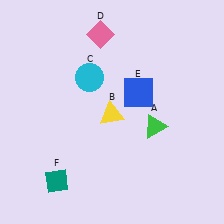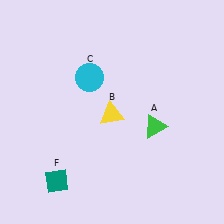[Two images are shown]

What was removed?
The blue square (E), the pink diamond (D) were removed in Image 2.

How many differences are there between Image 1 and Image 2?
There are 2 differences between the two images.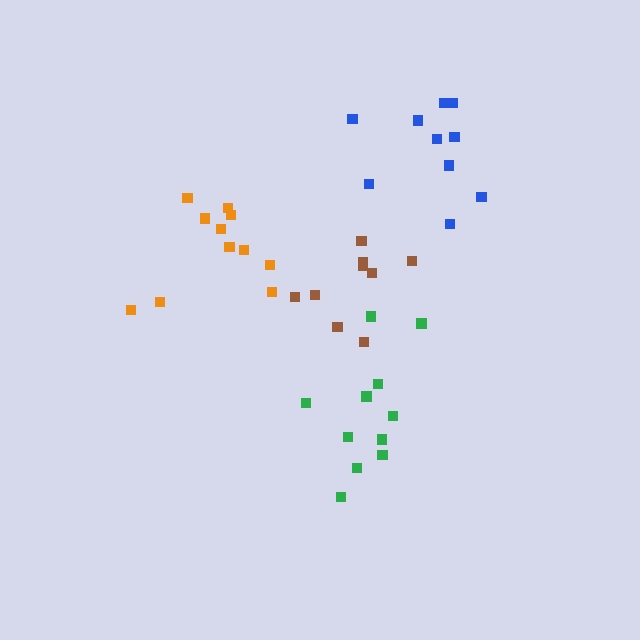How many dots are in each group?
Group 1: 10 dots, Group 2: 9 dots, Group 3: 11 dots, Group 4: 11 dots (41 total).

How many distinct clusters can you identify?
There are 4 distinct clusters.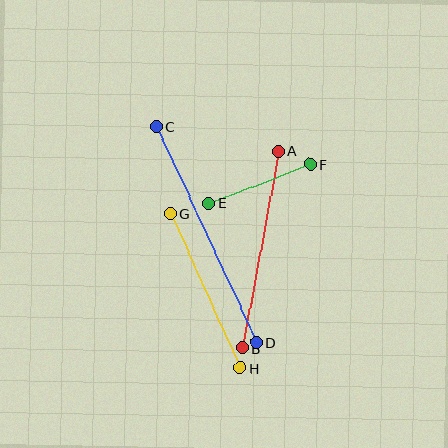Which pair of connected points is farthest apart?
Points C and D are farthest apart.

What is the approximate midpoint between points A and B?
The midpoint is at approximately (260, 250) pixels.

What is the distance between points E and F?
The distance is approximately 108 pixels.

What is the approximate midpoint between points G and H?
The midpoint is at approximately (205, 291) pixels.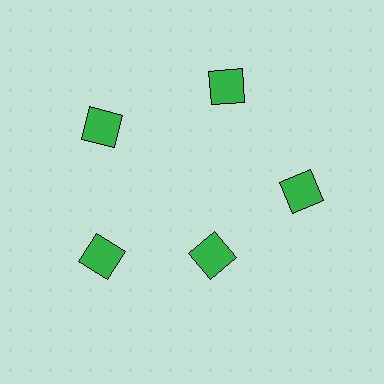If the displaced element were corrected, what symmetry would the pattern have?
It would have 5-fold rotational symmetry — the pattern would map onto itself every 72 degrees.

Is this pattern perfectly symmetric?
No. The 5 green diamonds are arranged in a ring, but one element near the 5 o'clock position is pulled inward toward the center, breaking the 5-fold rotational symmetry.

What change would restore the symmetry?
The symmetry would be restored by moving it outward, back onto the ring so that all 5 diamonds sit at equal angles and equal distance from the center.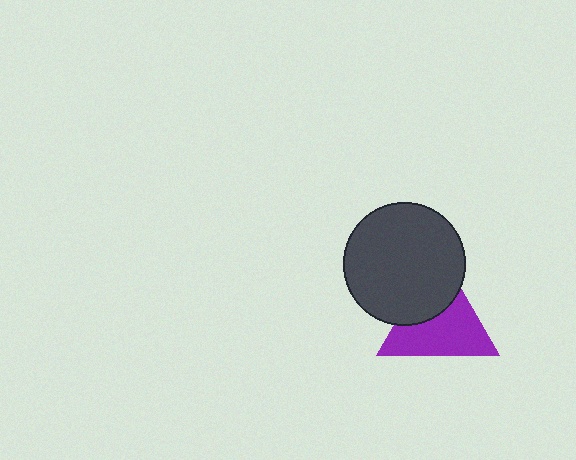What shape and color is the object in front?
The object in front is a dark gray circle.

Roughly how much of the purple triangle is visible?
About half of it is visible (roughly 63%).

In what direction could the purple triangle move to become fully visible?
The purple triangle could move toward the lower-right. That would shift it out from behind the dark gray circle entirely.